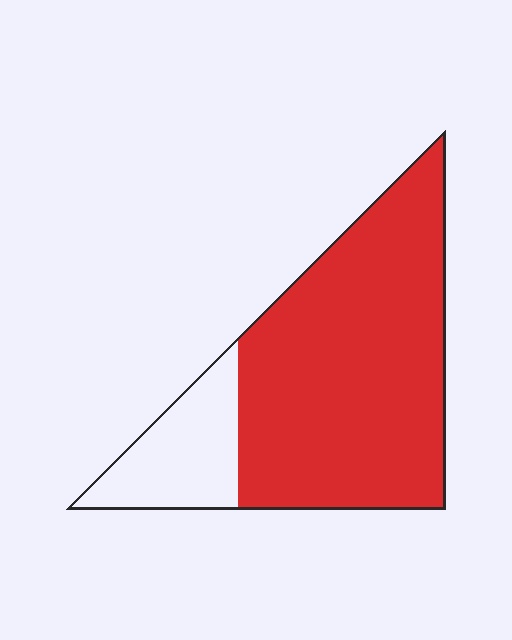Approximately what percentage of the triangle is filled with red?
Approximately 80%.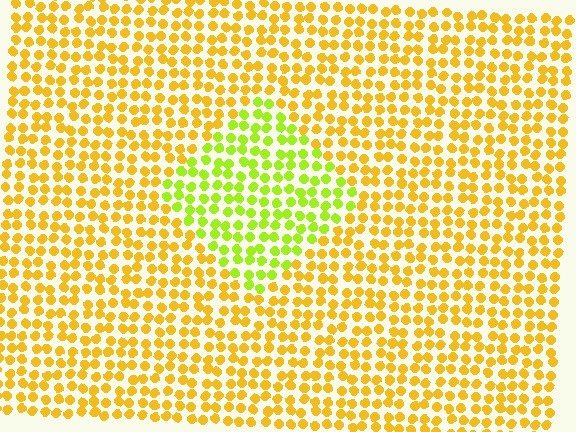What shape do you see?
I see a diamond.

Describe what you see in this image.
The image is filled with small yellow elements in a uniform arrangement. A diamond-shaped region is visible where the elements are tinted to a slightly different hue, forming a subtle color boundary.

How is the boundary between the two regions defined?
The boundary is defined purely by a slight shift in hue (about 39 degrees). Spacing, size, and orientation are identical on both sides.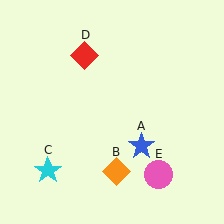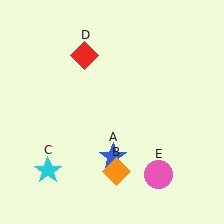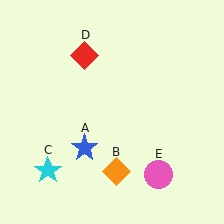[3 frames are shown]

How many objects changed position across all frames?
1 object changed position: blue star (object A).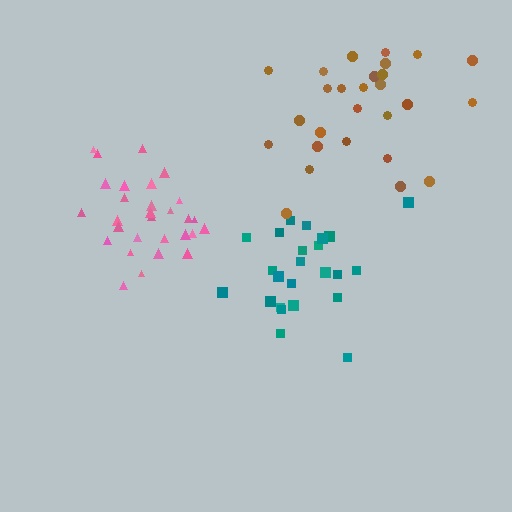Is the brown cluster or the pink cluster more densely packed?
Pink.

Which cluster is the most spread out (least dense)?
Brown.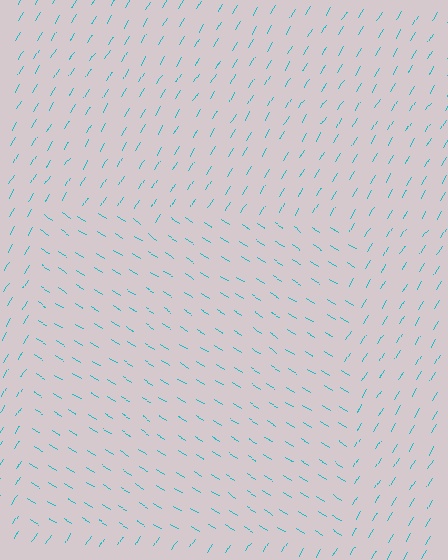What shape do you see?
I see a rectangle.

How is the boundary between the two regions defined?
The boundary is defined purely by a change in line orientation (approximately 89 degrees difference). All lines are the same color and thickness.